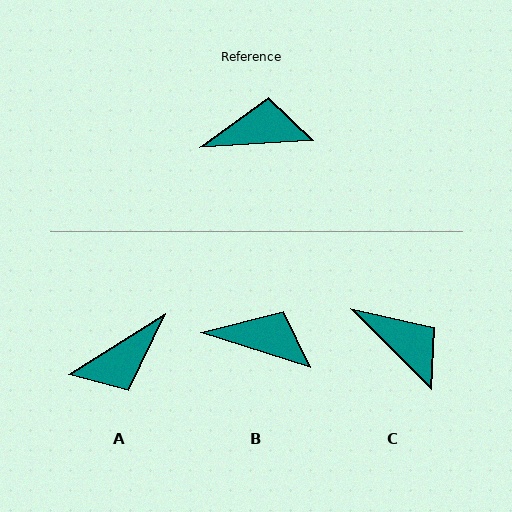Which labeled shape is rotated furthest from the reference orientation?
A, about 151 degrees away.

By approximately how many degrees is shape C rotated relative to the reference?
Approximately 48 degrees clockwise.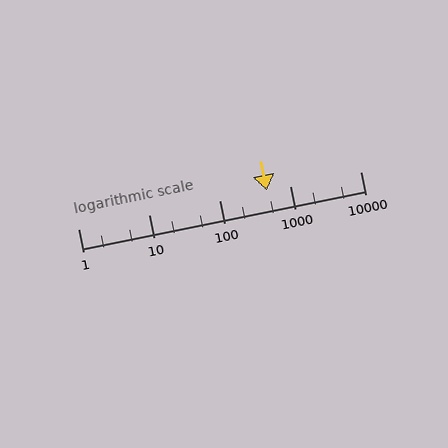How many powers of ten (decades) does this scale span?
The scale spans 4 decades, from 1 to 10000.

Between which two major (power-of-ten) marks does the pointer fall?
The pointer is between 100 and 1000.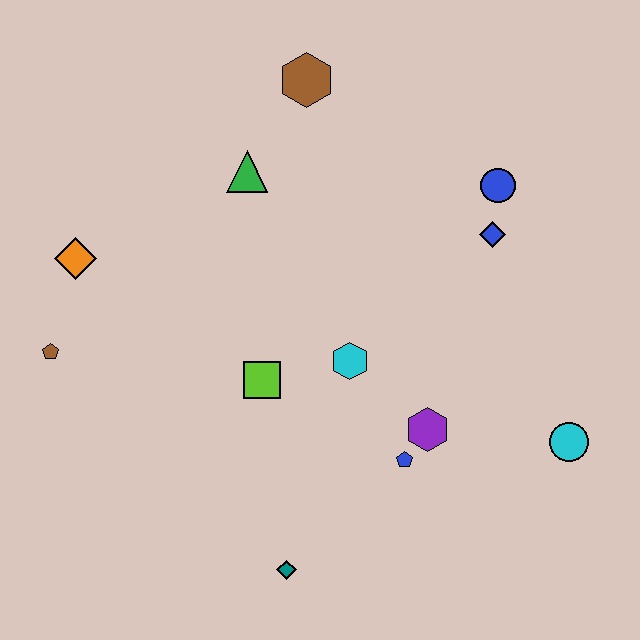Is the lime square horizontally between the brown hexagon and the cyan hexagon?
No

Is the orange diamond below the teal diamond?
No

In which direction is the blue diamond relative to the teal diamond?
The blue diamond is above the teal diamond.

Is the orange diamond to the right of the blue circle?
No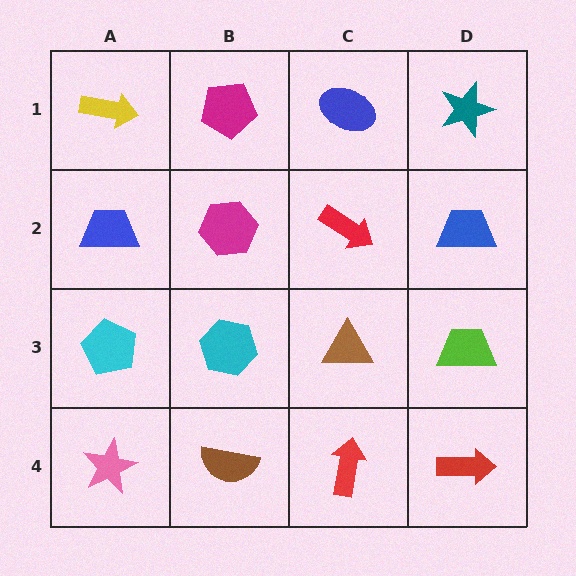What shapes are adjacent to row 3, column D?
A blue trapezoid (row 2, column D), a red arrow (row 4, column D), a brown triangle (row 3, column C).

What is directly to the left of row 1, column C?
A magenta pentagon.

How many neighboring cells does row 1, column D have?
2.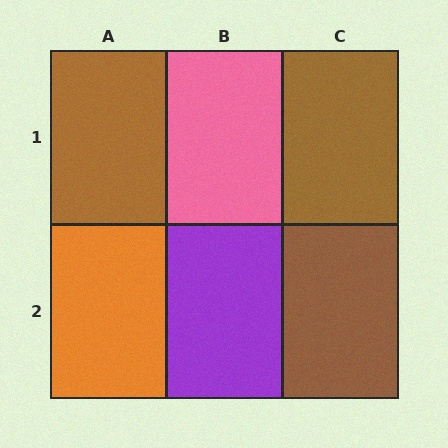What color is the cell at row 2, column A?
Orange.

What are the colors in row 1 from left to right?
Brown, pink, brown.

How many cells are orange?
1 cell is orange.